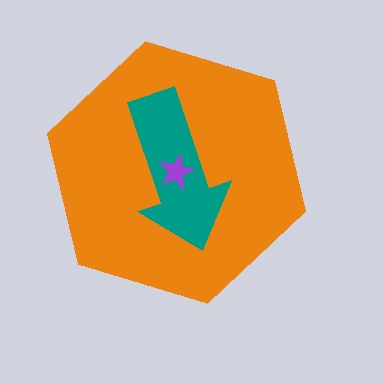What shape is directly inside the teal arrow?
The purple star.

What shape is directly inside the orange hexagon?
The teal arrow.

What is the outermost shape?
The orange hexagon.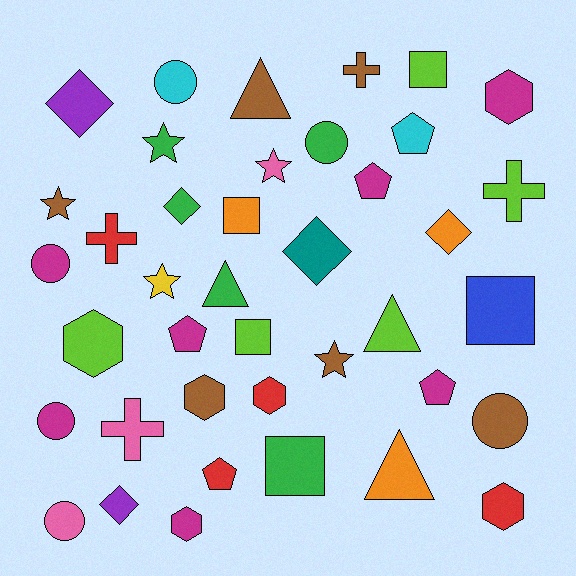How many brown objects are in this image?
There are 6 brown objects.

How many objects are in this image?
There are 40 objects.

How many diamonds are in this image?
There are 5 diamonds.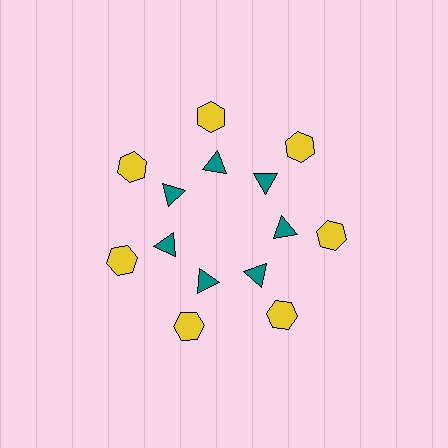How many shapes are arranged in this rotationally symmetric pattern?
There are 14 shapes, arranged in 7 groups of 2.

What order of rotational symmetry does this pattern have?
This pattern has 7-fold rotational symmetry.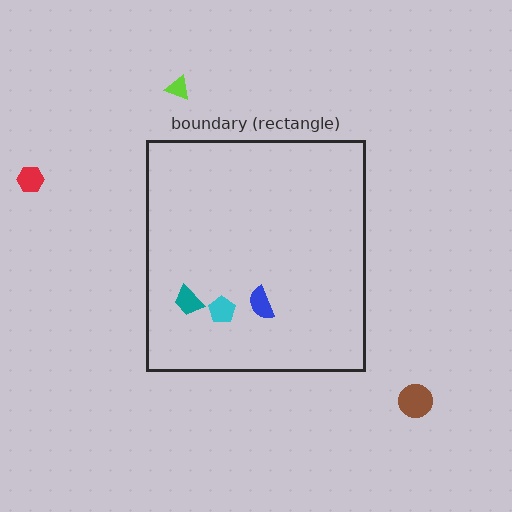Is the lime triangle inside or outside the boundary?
Outside.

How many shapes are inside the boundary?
3 inside, 3 outside.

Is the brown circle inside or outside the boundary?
Outside.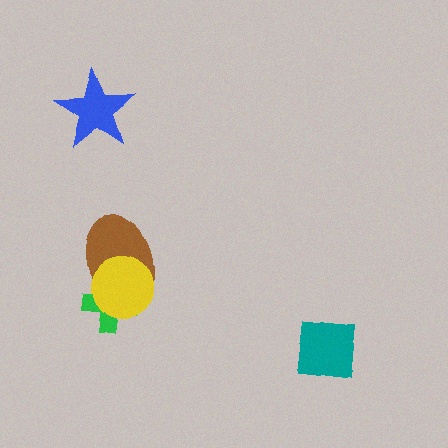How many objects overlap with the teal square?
0 objects overlap with the teal square.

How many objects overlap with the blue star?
0 objects overlap with the blue star.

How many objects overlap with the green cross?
2 objects overlap with the green cross.